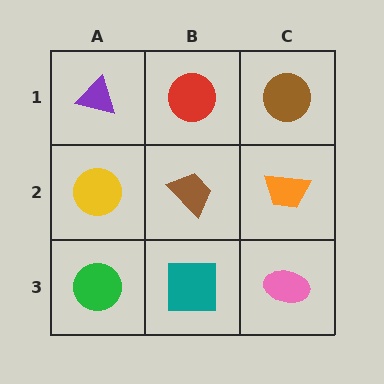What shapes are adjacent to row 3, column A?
A yellow circle (row 2, column A), a teal square (row 3, column B).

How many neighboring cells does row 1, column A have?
2.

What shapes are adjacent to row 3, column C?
An orange trapezoid (row 2, column C), a teal square (row 3, column B).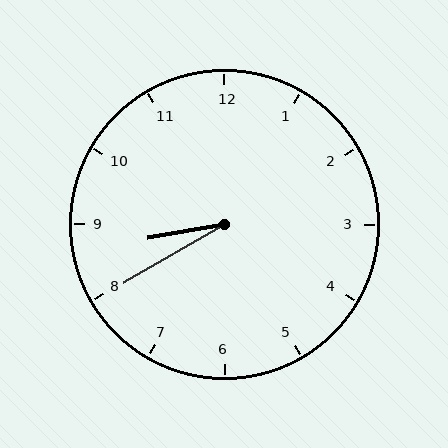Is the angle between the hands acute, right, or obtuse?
It is acute.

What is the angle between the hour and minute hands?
Approximately 20 degrees.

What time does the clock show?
8:40.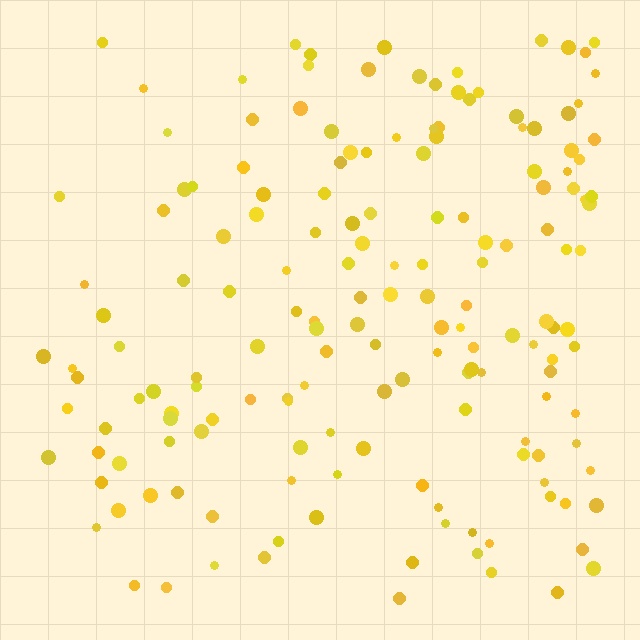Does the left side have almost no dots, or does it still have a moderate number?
Still a moderate number, just noticeably fewer than the right.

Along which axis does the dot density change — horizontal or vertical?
Horizontal.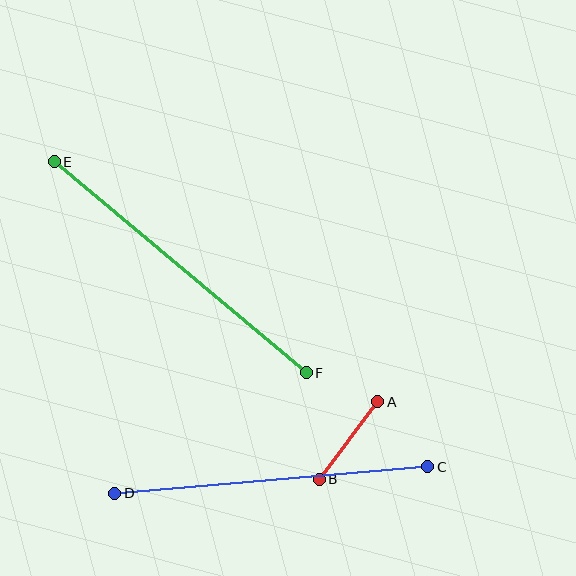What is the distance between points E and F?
The distance is approximately 329 pixels.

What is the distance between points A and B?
The distance is approximately 97 pixels.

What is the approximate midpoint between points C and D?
The midpoint is at approximately (271, 480) pixels.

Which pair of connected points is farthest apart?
Points E and F are farthest apart.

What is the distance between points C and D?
The distance is approximately 314 pixels.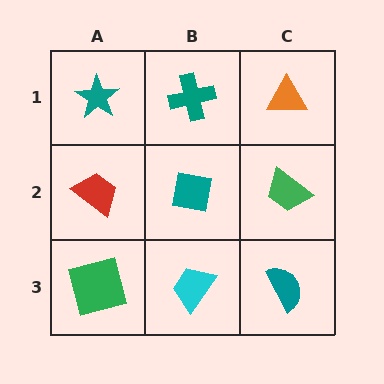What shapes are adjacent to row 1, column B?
A teal square (row 2, column B), a teal star (row 1, column A), an orange triangle (row 1, column C).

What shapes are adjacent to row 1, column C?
A green trapezoid (row 2, column C), a teal cross (row 1, column B).